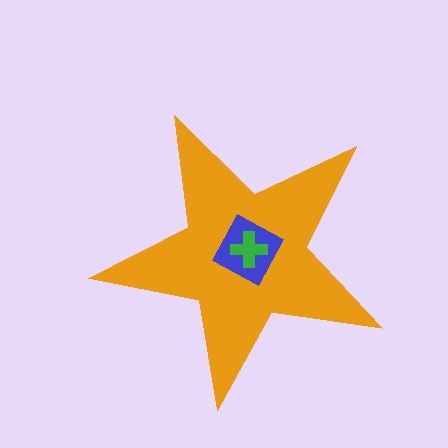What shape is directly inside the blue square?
The green cross.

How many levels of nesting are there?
3.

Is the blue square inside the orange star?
Yes.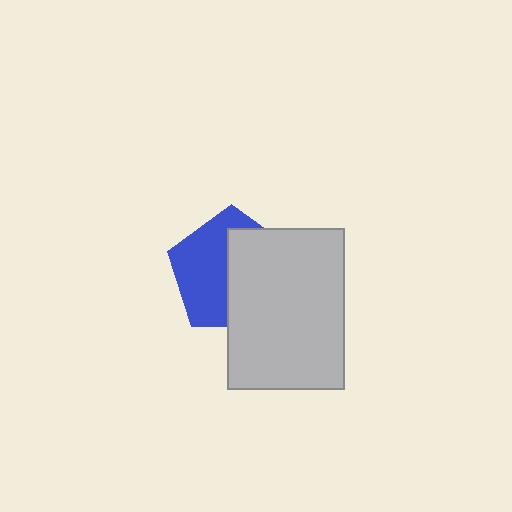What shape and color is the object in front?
The object in front is a light gray rectangle.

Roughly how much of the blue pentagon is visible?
About half of it is visible (roughly 49%).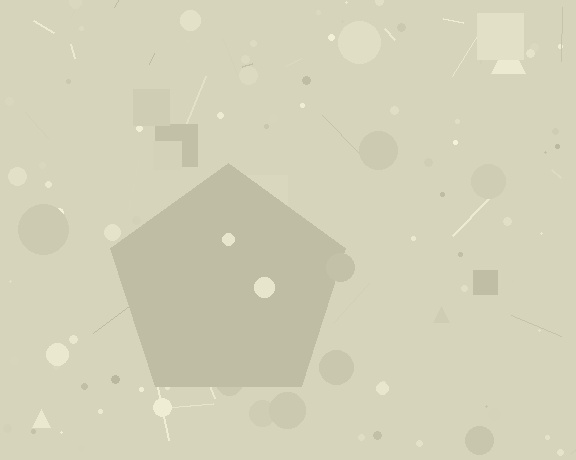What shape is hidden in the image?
A pentagon is hidden in the image.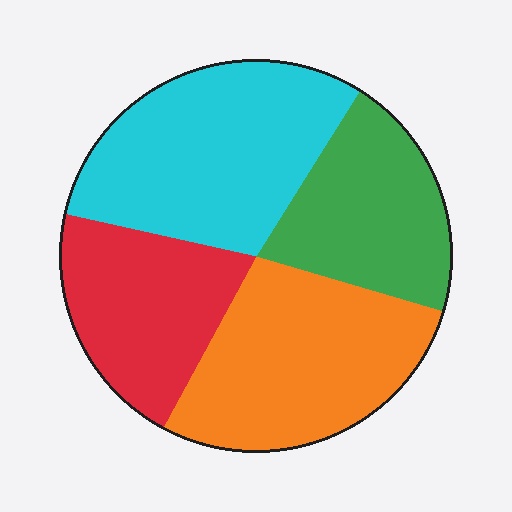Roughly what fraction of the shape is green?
Green takes up about one fifth (1/5) of the shape.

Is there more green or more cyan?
Cyan.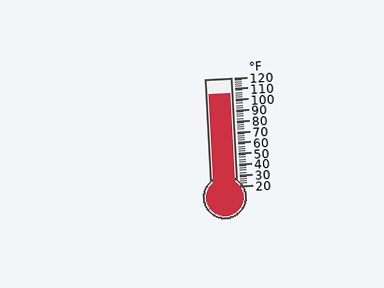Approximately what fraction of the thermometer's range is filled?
The thermometer is filled to approximately 85% of its range.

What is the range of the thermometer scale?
The thermometer scale ranges from 20°F to 120°F.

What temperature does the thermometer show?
The thermometer shows approximately 106°F.